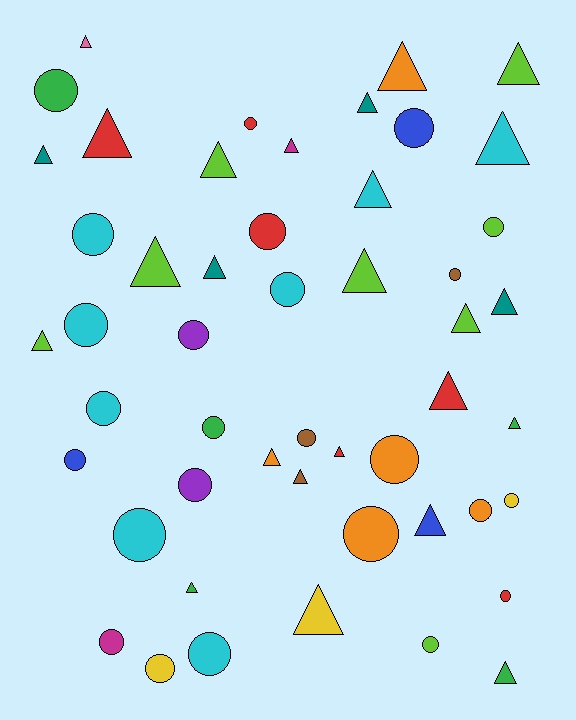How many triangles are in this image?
There are 25 triangles.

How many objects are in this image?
There are 50 objects.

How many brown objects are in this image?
There are 3 brown objects.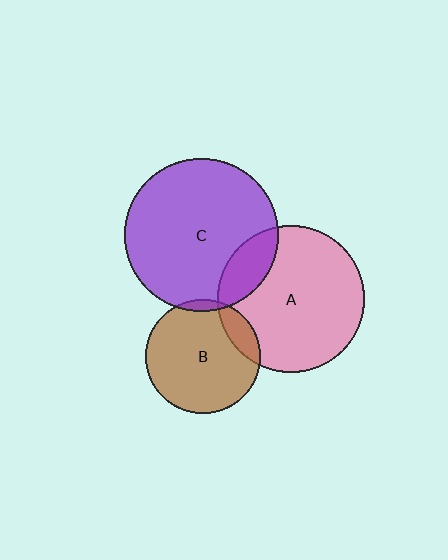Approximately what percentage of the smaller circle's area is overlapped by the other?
Approximately 5%.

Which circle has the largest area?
Circle C (purple).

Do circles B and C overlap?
Yes.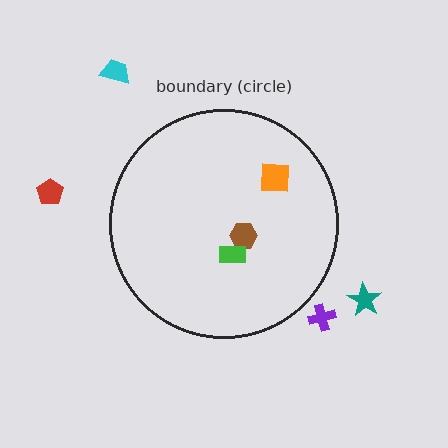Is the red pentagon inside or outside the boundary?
Outside.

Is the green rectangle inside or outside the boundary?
Inside.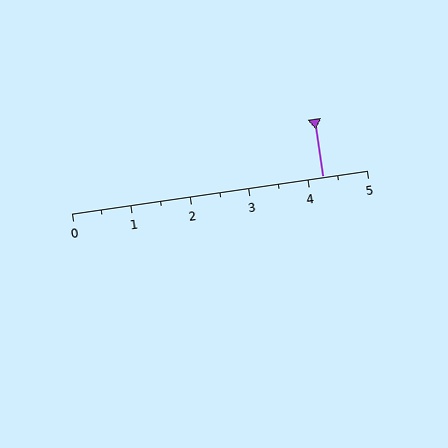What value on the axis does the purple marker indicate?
The marker indicates approximately 4.2.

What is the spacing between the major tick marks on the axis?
The major ticks are spaced 1 apart.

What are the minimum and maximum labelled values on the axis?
The axis runs from 0 to 5.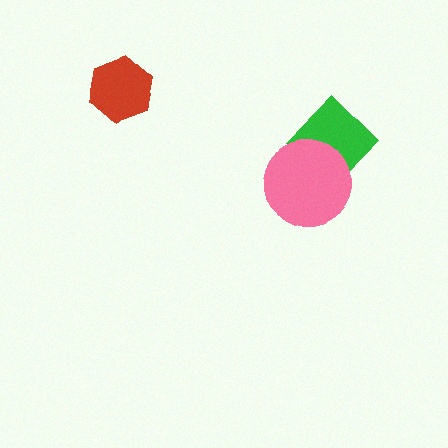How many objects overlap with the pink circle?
1 object overlaps with the pink circle.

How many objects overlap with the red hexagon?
0 objects overlap with the red hexagon.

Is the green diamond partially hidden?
Yes, it is partially covered by another shape.